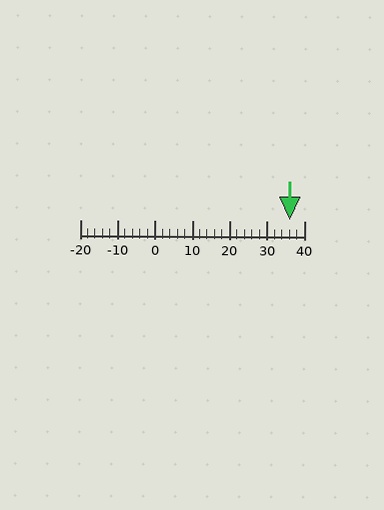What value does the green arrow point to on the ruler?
The green arrow points to approximately 36.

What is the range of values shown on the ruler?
The ruler shows values from -20 to 40.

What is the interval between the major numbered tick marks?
The major tick marks are spaced 10 units apart.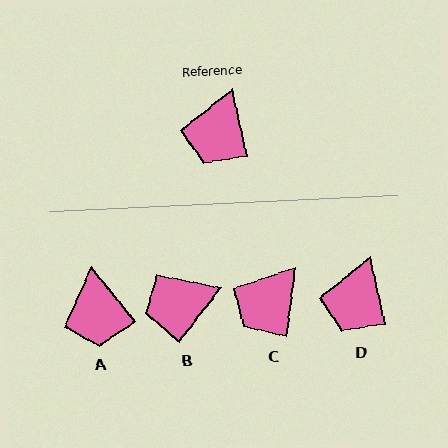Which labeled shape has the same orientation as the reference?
D.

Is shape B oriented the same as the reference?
No, it is off by about 51 degrees.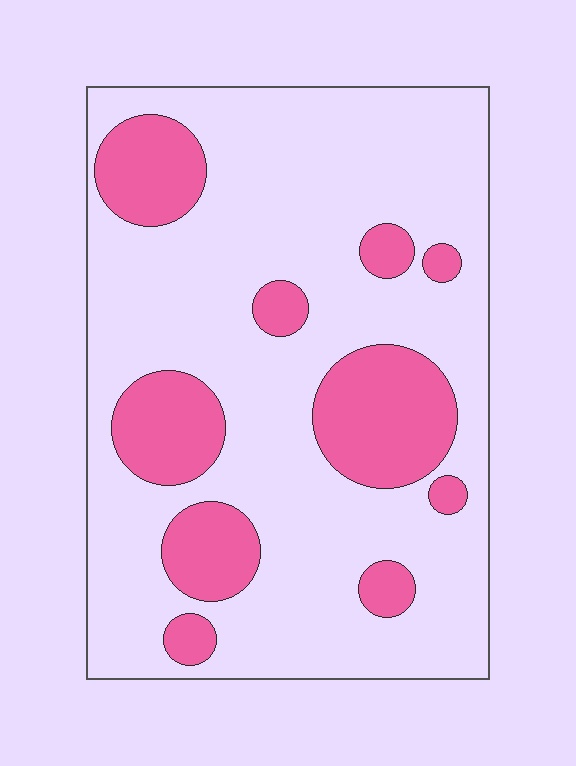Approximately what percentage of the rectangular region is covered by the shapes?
Approximately 25%.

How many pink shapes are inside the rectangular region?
10.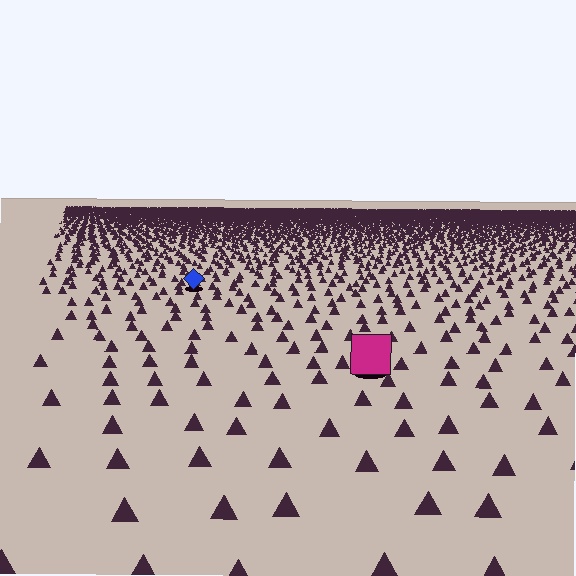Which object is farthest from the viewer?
The blue diamond is farthest from the viewer. It appears smaller and the ground texture around it is denser.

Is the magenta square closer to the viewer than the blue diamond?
Yes. The magenta square is closer — you can tell from the texture gradient: the ground texture is coarser near it.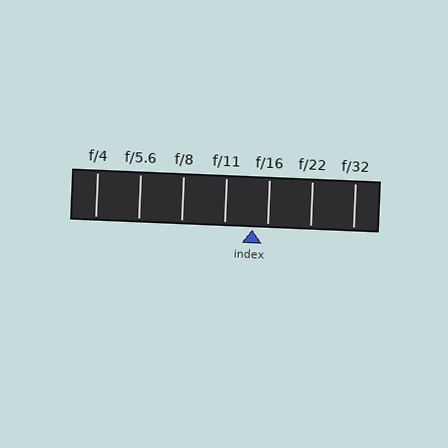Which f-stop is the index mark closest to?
The index mark is closest to f/16.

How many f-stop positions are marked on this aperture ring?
There are 7 f-stop positions marked.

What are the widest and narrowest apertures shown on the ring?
The widest aperture shown is f/4 and the narrowest is f/32.